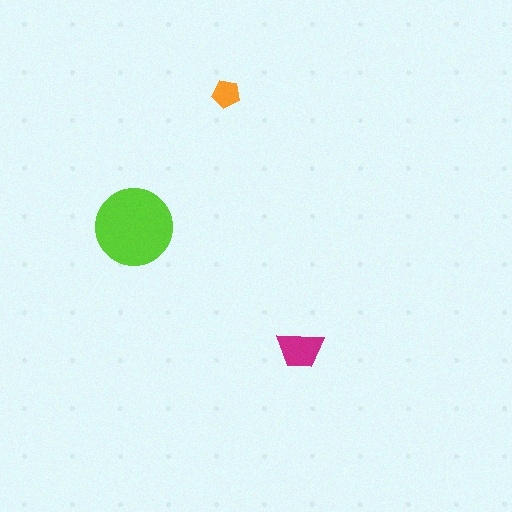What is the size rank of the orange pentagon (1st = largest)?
3rd.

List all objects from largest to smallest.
The lime circle, the magenta trapezoid, the orange pentagon.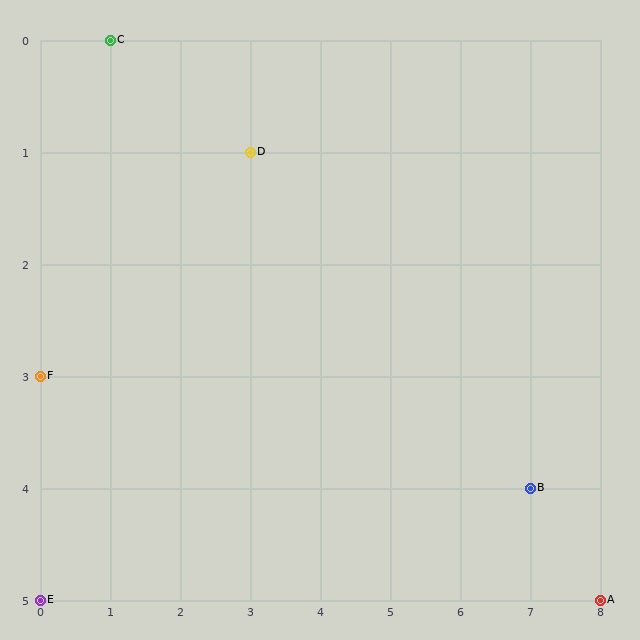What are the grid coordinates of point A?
Point A is at grid coordinates (8, 5).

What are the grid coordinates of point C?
Point C is at grid coordinates (1, 0).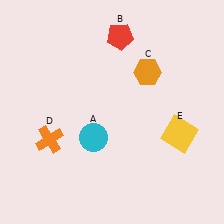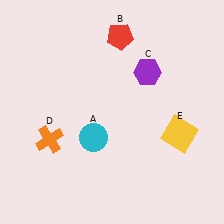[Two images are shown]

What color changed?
The hexagon (C) changed from orange in Image 1 to purple in Image 2.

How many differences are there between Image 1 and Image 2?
There is 1 difference between the two images.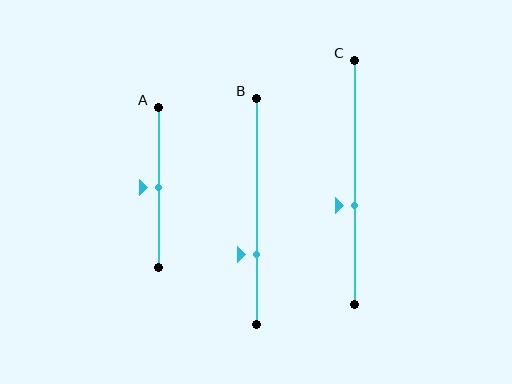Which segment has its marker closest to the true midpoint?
Segment A has its marker closest to the true midpoint.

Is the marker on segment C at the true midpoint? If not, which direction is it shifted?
No, the marker on segment C is shifted downward by about 9% of the segment length.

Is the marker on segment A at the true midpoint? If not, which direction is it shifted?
Yes, the marker on segment A is at the true midpoint.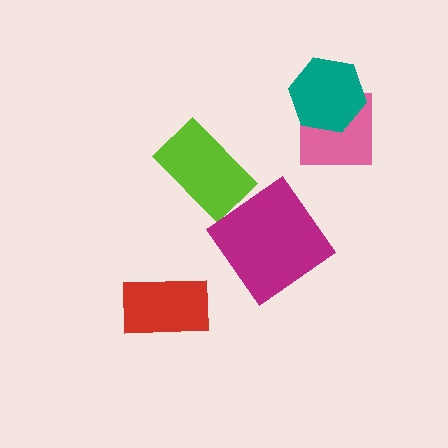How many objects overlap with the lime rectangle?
0 objects overlap with the lime rectangle.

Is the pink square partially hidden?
Yes, it is partially covered by another shape.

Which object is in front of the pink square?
The teal hexagon is in front of the pink square.